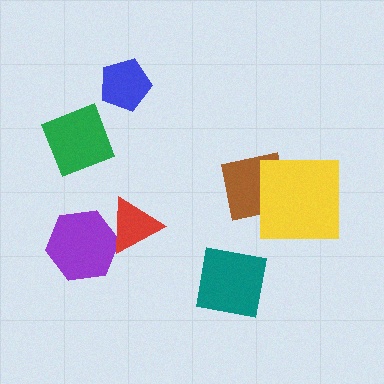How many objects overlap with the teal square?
0 objects overlap with the teal square.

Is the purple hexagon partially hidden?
Yes, it is partially covered by another shape.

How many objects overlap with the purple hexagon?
1 object overlaps with the purple hexagon.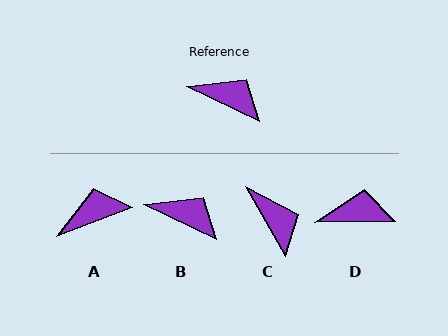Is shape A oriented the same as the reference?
No, it is off by about 46 degrees.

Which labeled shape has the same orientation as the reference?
B.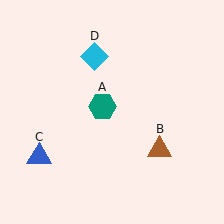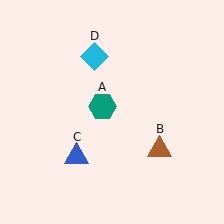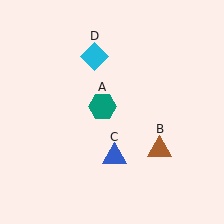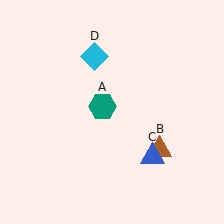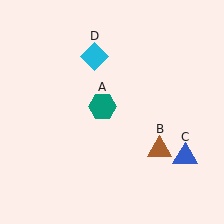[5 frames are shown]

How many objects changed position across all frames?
1 object changed position: blue triangle (object C).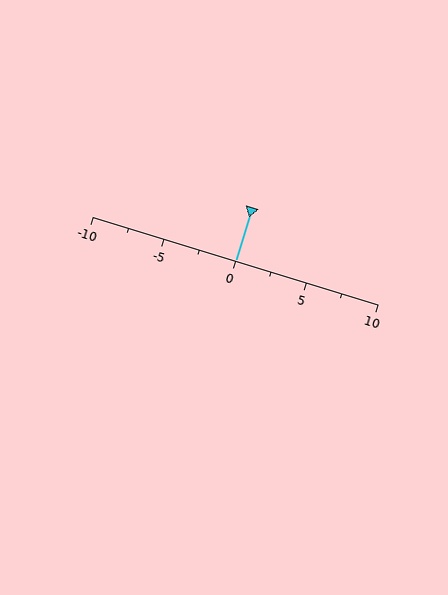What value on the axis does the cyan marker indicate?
The marker indicates approximately 0.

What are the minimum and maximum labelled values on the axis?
The axis runs from -10 to 10.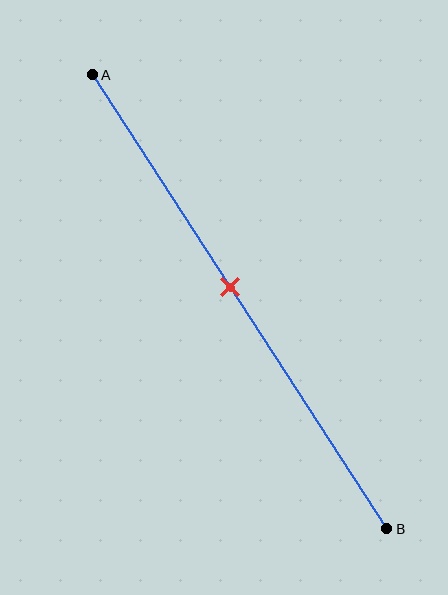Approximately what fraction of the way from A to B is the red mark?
The red mark is approximately 45% of the way from A to B.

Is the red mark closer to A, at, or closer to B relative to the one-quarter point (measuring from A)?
The red mark is closer to point B than the one-quarter point of segment AB.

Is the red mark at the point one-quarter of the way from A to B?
No, the mark is at about 45% from A, not at the 25% one-quarter point.